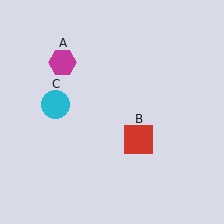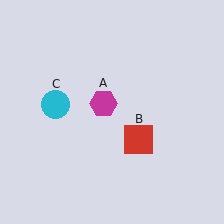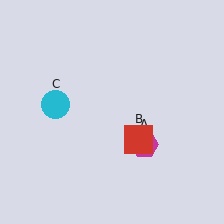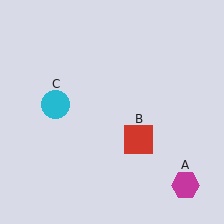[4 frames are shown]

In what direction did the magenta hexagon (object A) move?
The magenta hexagon (object A) moved down and to the right.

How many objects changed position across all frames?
1 object changed position: magenta hexagon (object A).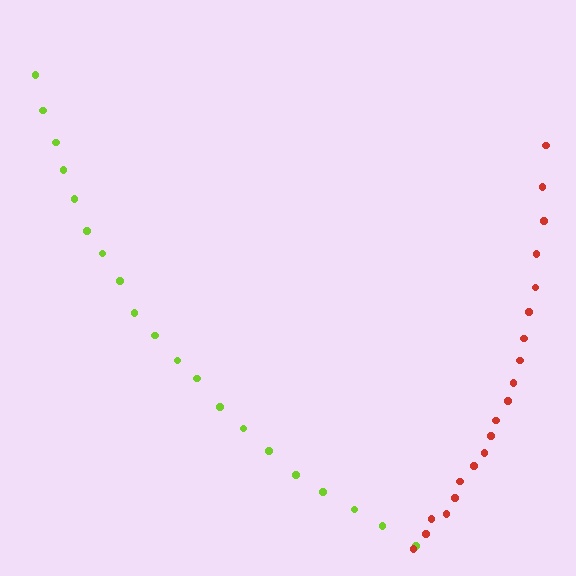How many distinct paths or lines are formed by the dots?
There are 2 distinct paths.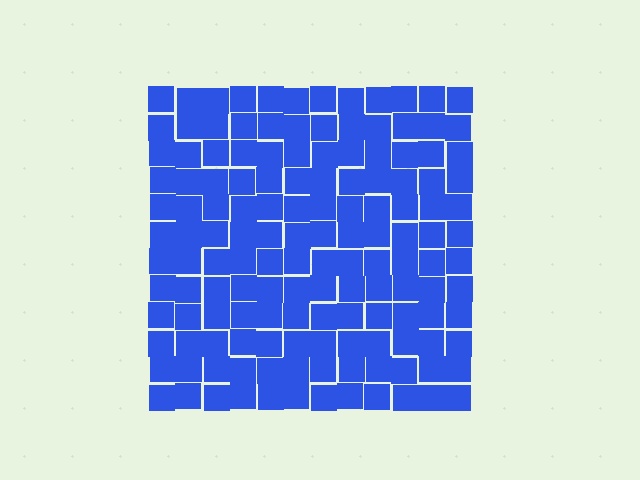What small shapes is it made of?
It is made of small squares.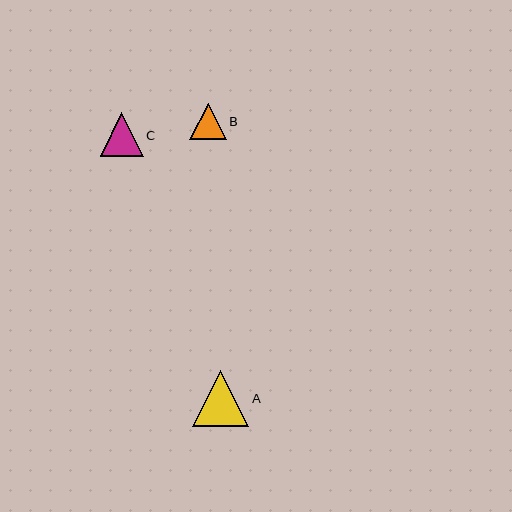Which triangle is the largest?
Triangle A is the largest with a size of approximately 56 pixels.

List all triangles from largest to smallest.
From largest to smallest: A, C, B.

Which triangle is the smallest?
Triangle B is the smallest with a size of approximately 36 pixels.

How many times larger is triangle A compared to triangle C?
Triangle A is approximately 1.3 times the size of triangle C.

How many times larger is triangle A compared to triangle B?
Triangle A is approximately 1.5 times the size of triangle B.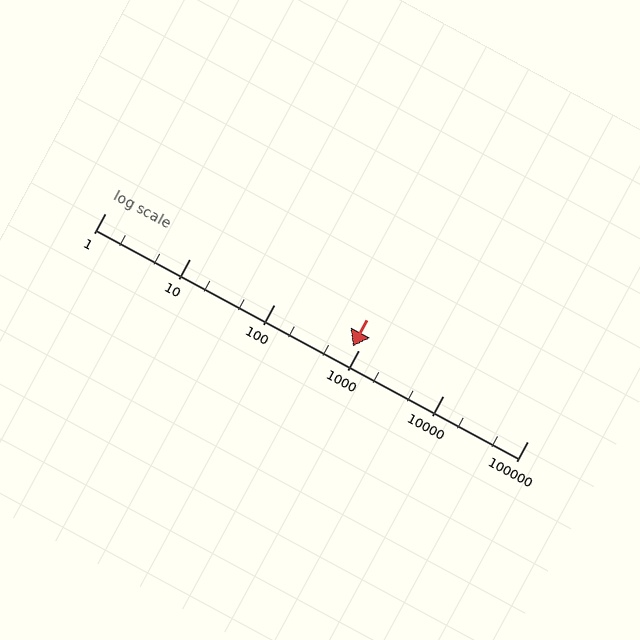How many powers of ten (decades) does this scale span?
The scale spans 5 decades, from 1 to 100000.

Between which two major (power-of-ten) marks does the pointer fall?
The pointer is between 100 and 1000.